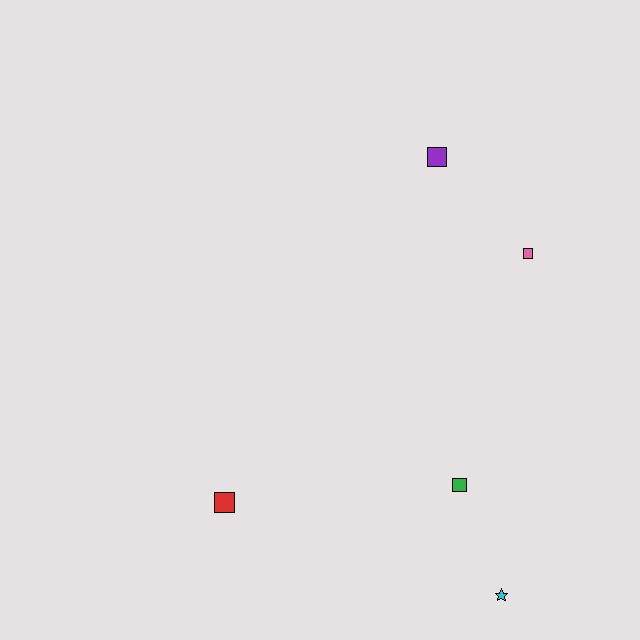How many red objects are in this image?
There is 1 red object.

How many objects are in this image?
There are 5 objects.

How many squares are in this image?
There are 4 squares.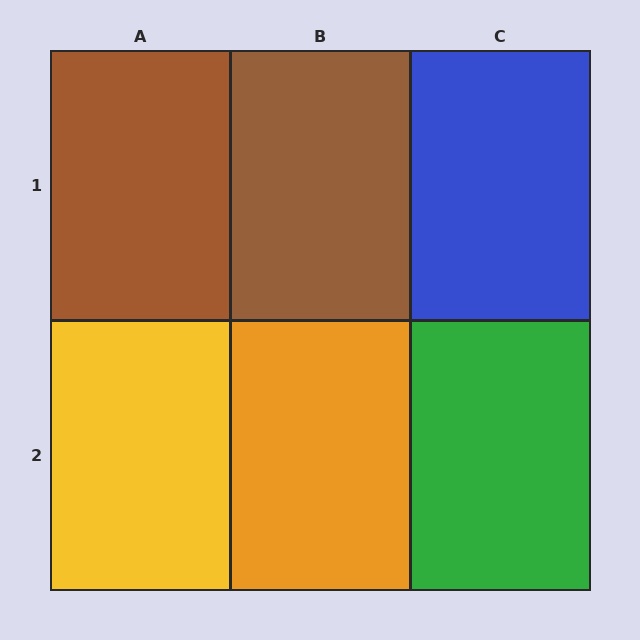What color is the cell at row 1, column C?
Blue.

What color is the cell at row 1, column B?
Brown.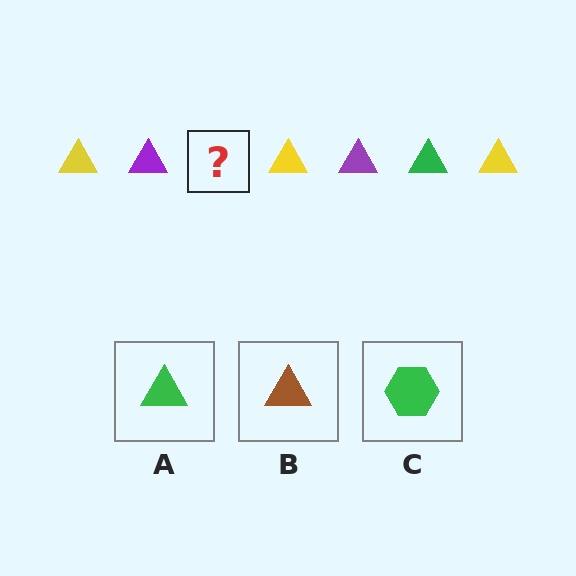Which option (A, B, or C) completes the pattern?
A.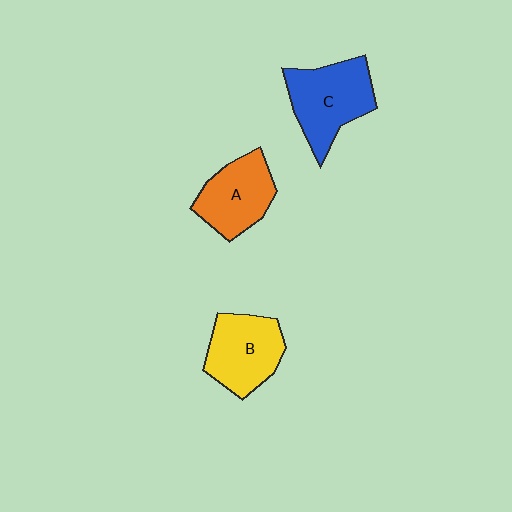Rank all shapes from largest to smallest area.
From largest to smallest: C (blue), B (yellow), A (orange).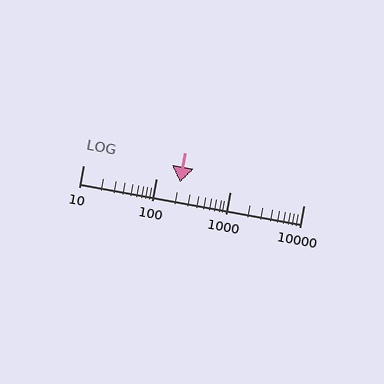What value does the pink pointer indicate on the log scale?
The pointer indicates approximately 210.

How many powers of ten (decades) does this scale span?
The scale spans 3 decades, from 10 to 10000.